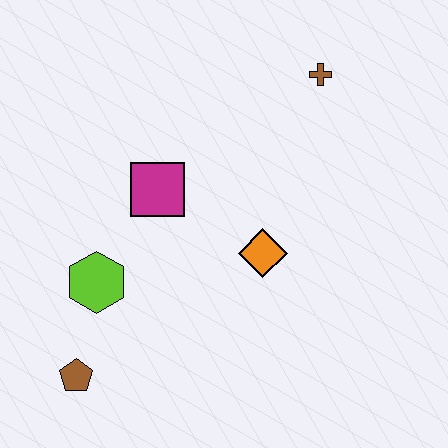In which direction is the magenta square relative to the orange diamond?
The magenta square is to the left of the orange diamond.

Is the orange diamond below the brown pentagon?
No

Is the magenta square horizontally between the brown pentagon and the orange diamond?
Yes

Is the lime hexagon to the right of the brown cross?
No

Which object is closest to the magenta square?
The lime hexagon is closest to the magenta square.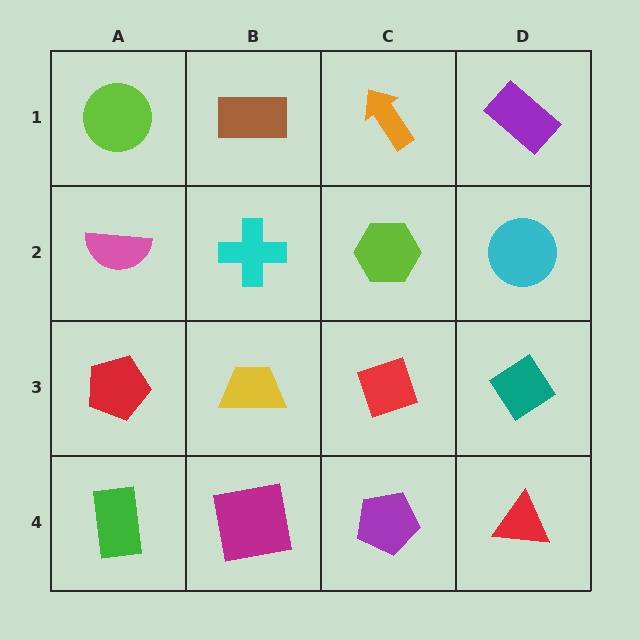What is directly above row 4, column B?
A yellow trapezoid.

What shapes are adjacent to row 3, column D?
A cyan circle (row 2, column D), a red triangle (row 4, column D), a red diamond (row 3, column C).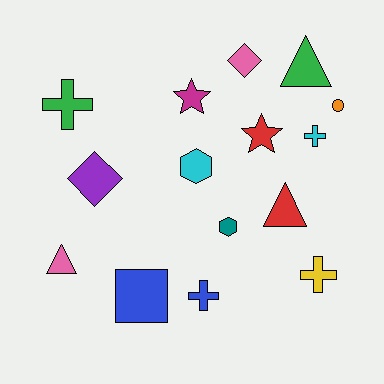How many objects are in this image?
There are 15 objects.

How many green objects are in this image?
There are 2 green objects.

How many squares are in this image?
There is 1 square.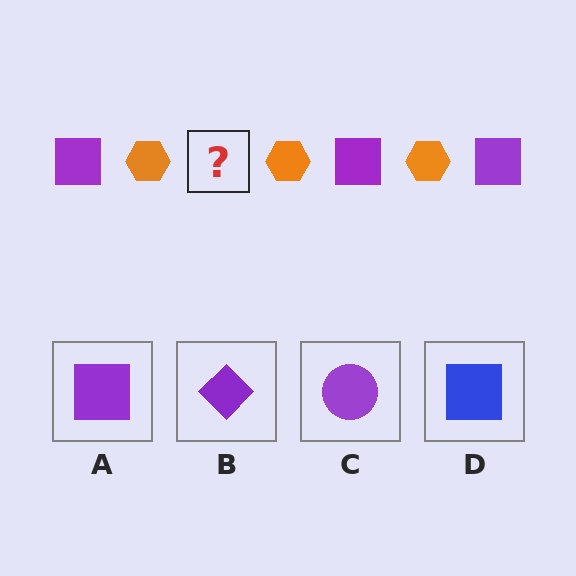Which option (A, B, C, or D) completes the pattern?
A.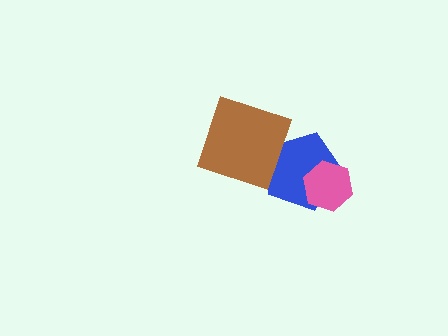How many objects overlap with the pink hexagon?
1 object overlaps with the pink hexagon.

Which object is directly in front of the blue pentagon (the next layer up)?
The brown square is directly in front of the blue pentagon.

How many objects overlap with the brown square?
1 object overlaps with the brown square.